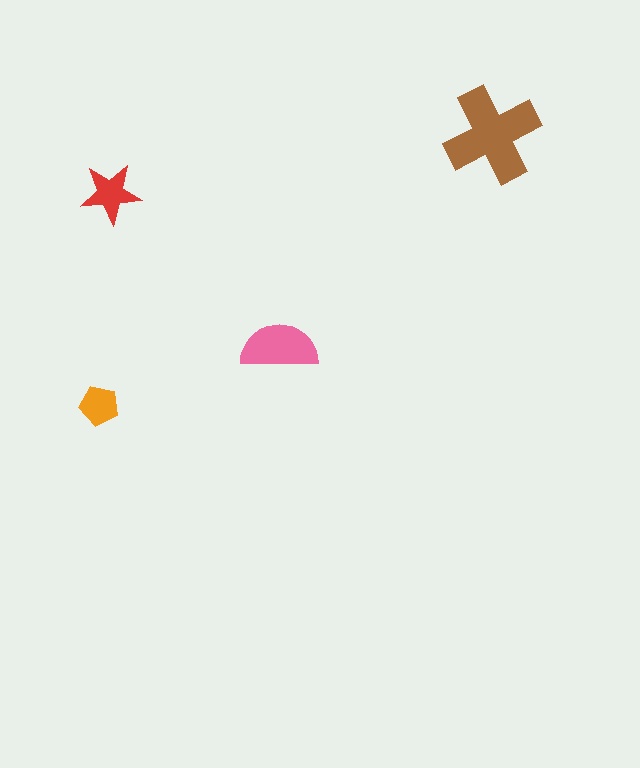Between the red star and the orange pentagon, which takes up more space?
The red star.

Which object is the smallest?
The orange pentagon.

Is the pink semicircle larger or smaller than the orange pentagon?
Larger.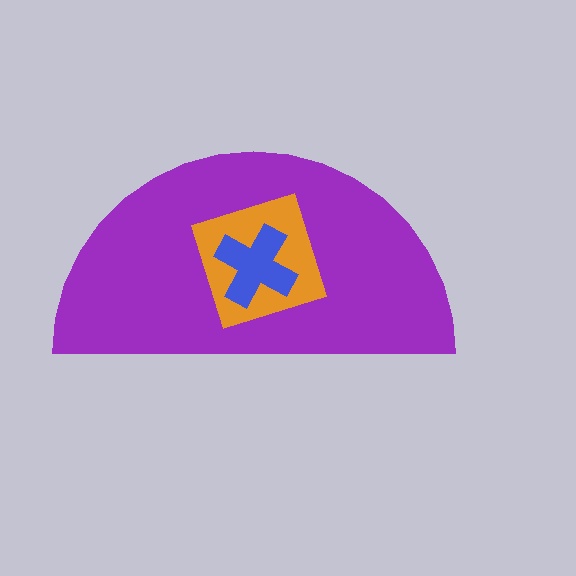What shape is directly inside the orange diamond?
The blue cross.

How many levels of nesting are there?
3.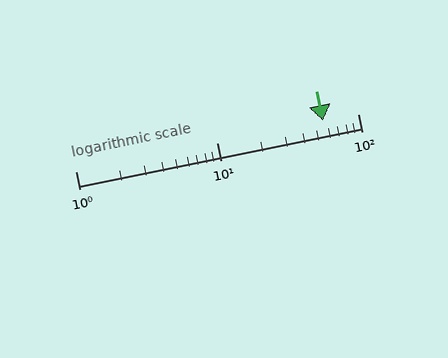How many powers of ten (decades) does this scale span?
The scale spans 2 decades, from 1 to 100.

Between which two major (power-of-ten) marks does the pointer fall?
The pointer is between 10 and 100.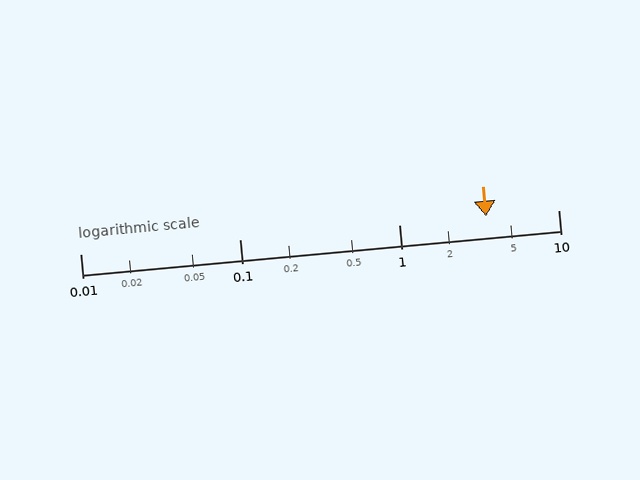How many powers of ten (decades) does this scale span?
The scale spans 3 decades, from 0.01 to 10.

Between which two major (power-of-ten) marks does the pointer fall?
The pointer is between 1 and 10.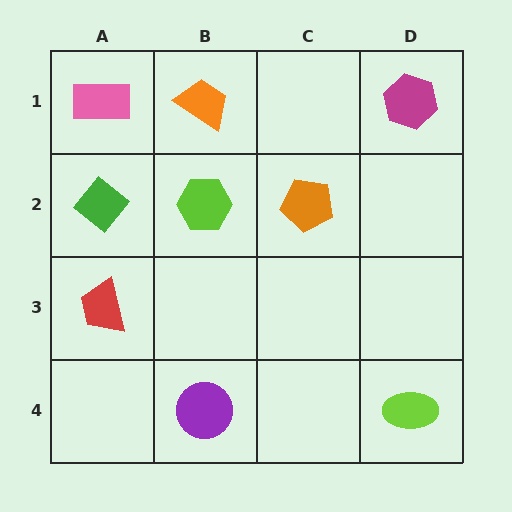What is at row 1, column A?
A pink rectangle.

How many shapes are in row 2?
3 shapes.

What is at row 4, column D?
A lime ellipse.